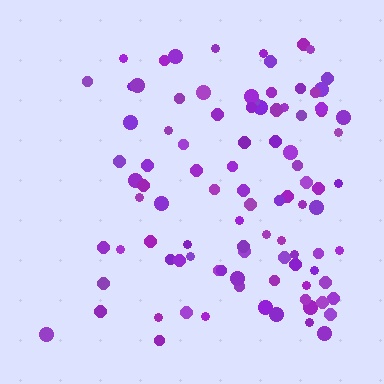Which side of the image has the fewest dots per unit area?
The left.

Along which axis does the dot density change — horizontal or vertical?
Horizontal.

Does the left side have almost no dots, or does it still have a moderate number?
Still a moderate number, just noticeably fewer than the right.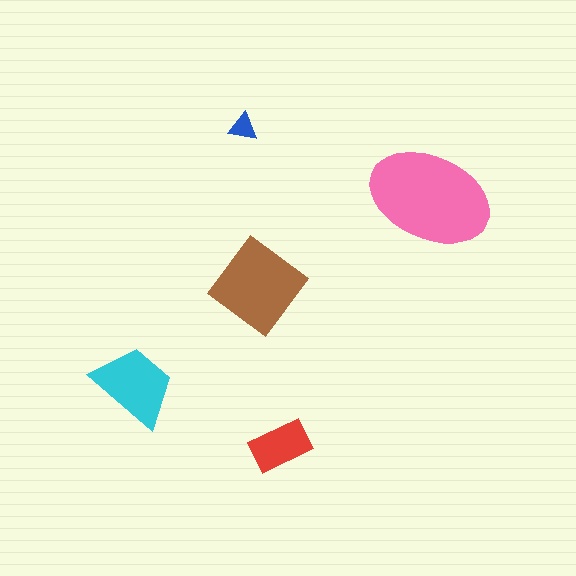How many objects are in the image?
There are 5 objects in the image.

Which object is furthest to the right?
The pink ellipse is rightmost.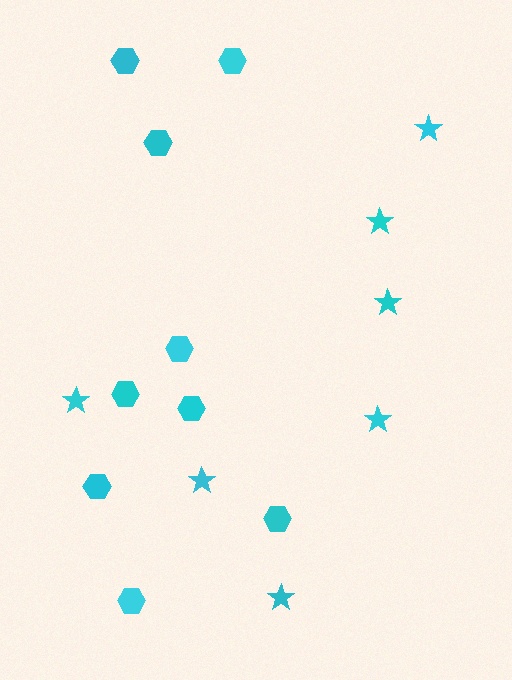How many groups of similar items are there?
There are 2 groups: one group of hexagons (9) and one group of stars (7).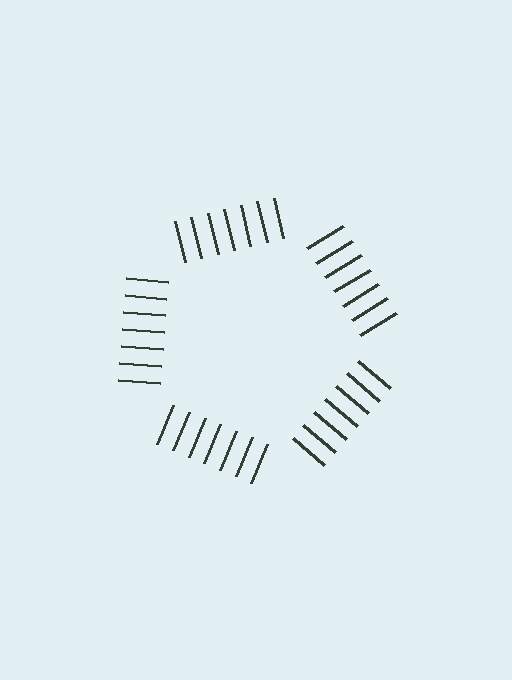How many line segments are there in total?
35 — 7 along each of the 5 edges.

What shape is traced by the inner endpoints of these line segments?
An illusory pentagon — the line segments terminate on its edges but no continuous stroke is drawn.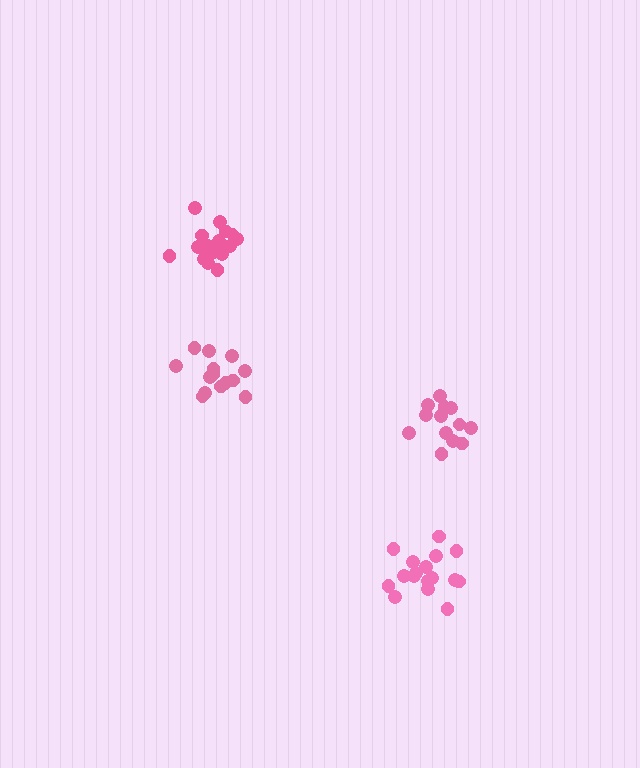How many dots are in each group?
Group 1: 17 dots, Group 2: 13 dots, Group 3: 18 dots, Group 4: 14 dots (62 total).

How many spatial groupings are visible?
There are 4 spatial groupings.